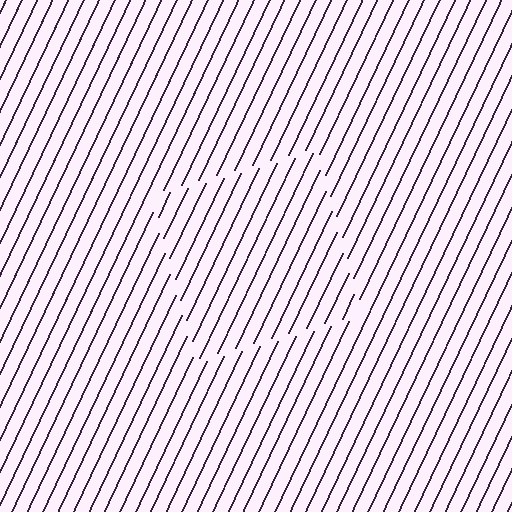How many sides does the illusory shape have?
4 sides — the line-ends trace a square.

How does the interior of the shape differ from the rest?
The interior of the shape contains the same grating, shifted by half a period — the contour is defined by the phase discontinuity where line-ends from the inner and outer gratings abut.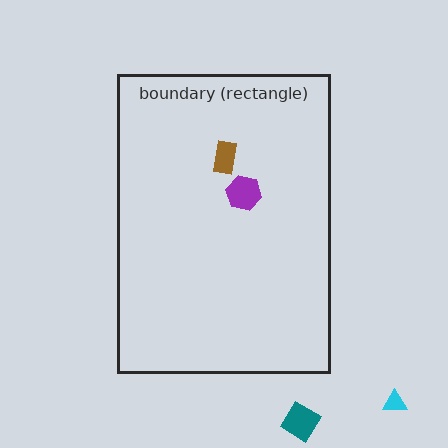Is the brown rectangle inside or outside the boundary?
Inside.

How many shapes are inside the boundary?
2 inside, 2 outside.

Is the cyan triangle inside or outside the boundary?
Outside.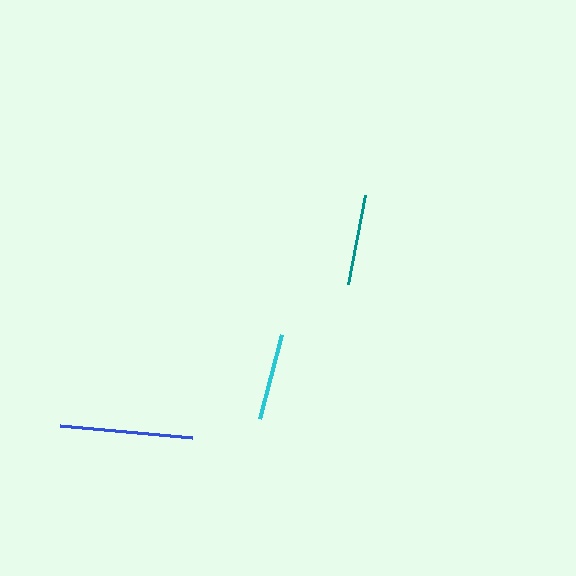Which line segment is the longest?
The blue line is the longest at approximately 133 pixels.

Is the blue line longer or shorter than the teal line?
The blue line is longer than the teal line.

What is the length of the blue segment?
The blue segment is approximately 133 pixels long.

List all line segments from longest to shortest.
From longest to shortest: blue, teal, cyan.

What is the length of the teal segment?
The teal segment is approximately 90 pixels long.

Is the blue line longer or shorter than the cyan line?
The blue line is longer than the cyan line.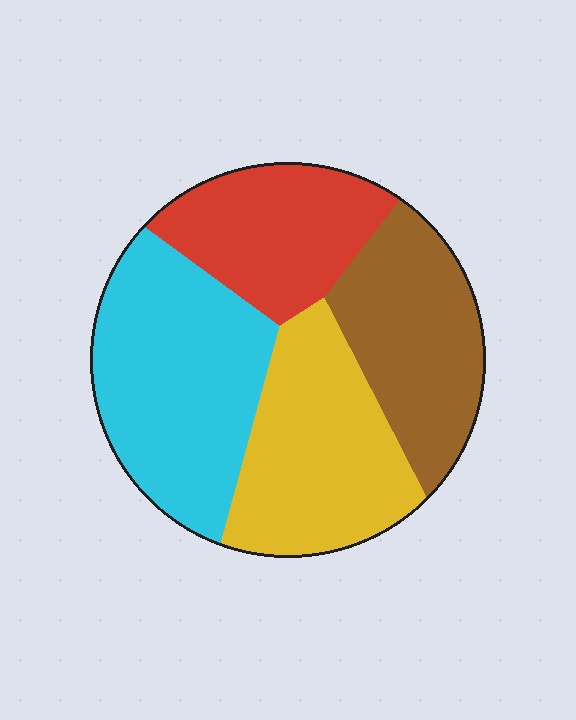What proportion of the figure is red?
Red covers 20% of the figure.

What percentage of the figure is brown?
Brown takes up about one quarter (1/4) of the figure.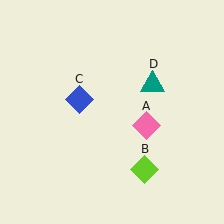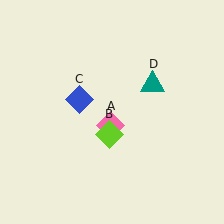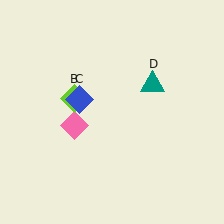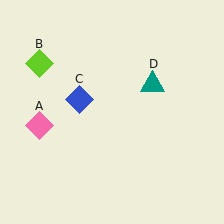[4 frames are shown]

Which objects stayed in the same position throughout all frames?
Blue diamond (object C) and teal triangle (object D) remained stationary.